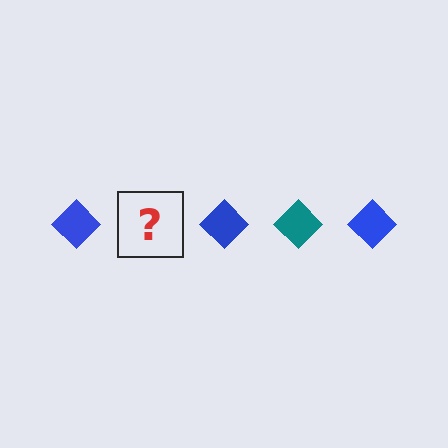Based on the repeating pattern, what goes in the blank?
The blank should be a teal diamond.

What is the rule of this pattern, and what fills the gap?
The rule is that the pattern cycles through blue, teal diamonds. The gap should be filled with a teal diamond.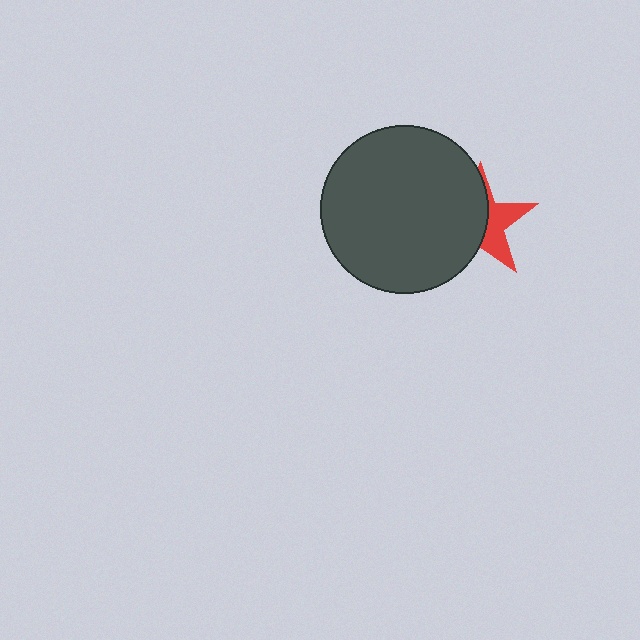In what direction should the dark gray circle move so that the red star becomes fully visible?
The dark gray circle should move left. That is the shortest direction to clear the overlap and leave the red star fully visible.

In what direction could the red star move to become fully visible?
The red star could move right. That would shift it out from behind the dark gray circle entirely.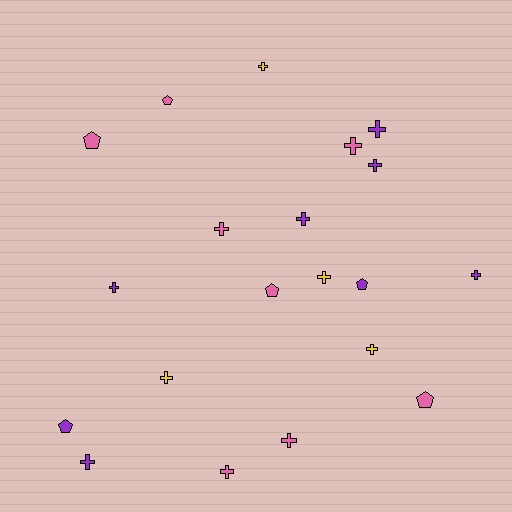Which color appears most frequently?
Purple, with 8 objects.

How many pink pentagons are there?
There are 4 pink pentagons.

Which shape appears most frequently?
Cross, with 14 objects.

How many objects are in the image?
There are 20 objects.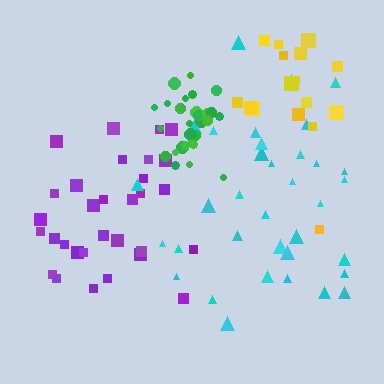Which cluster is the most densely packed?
Green.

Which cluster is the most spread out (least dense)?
Yellow.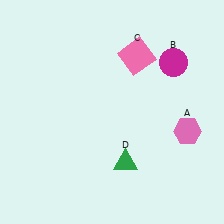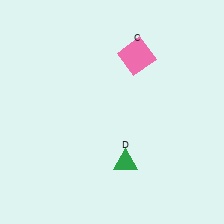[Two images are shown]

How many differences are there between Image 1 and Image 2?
There are 2 differences between the two images.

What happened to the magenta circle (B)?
The magenta circle (B) was removed in Image 2. It was in the top-right area of Image 1.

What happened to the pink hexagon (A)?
The pink hexagon (A) was removed in Image 2. It was in the bottom-right area of Image 1.